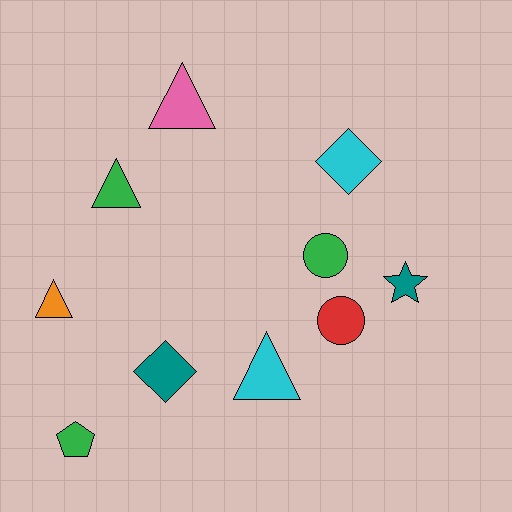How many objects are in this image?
There are 10 objects.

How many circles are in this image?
There are 2 circles.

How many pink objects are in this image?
There is 1 pink object.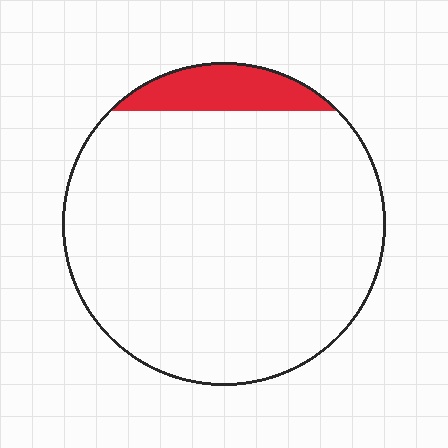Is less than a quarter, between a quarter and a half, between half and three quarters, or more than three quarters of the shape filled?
Less than a quarter.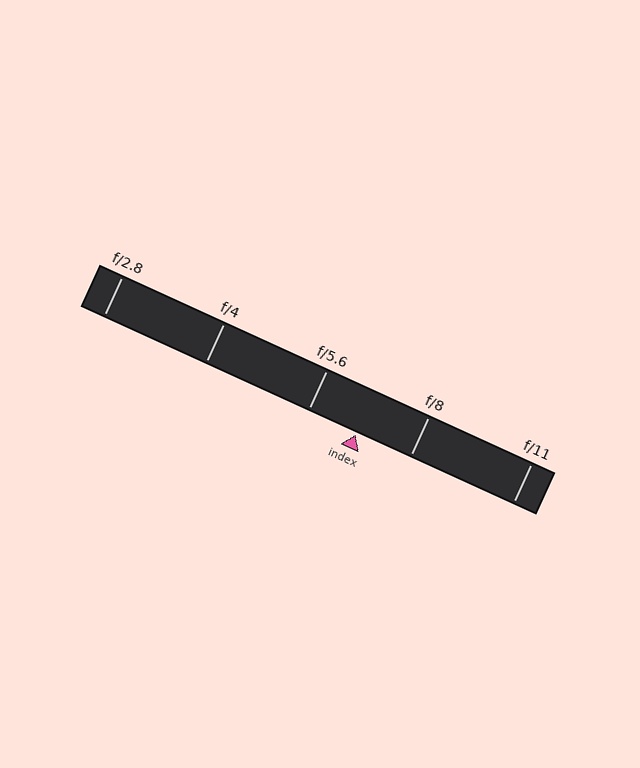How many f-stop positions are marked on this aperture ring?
There are 5 f-stop positions marked.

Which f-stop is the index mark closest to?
The index mark is closest to f/5.6.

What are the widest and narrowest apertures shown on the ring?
The widest aperture shown is f/2.8 and the narrowest is f/11.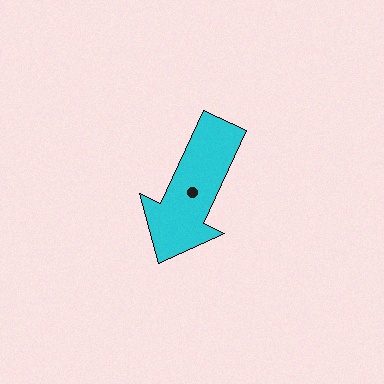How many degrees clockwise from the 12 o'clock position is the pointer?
Approximately 205 degrees.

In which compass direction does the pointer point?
Southwest.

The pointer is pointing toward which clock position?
Roughly 7 o'clock.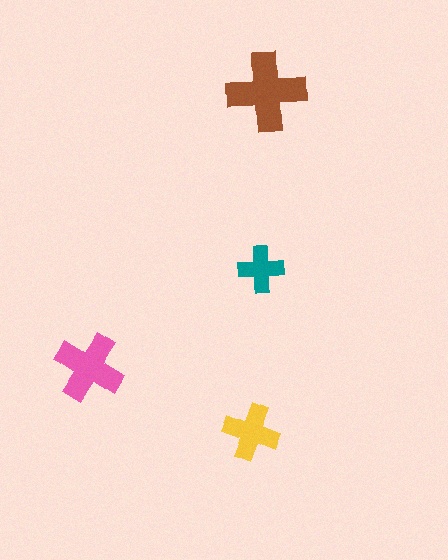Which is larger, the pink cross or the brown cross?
The brown one.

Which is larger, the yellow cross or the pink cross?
The pink one.